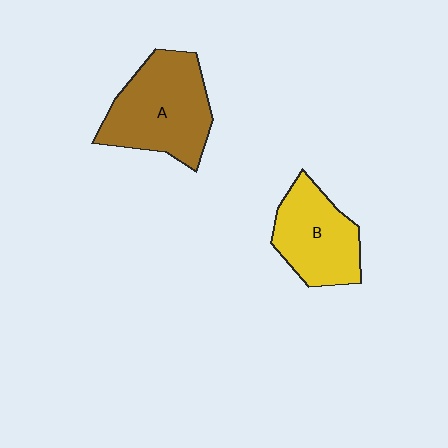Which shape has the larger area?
Shape A (brown).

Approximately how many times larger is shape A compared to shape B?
Approximately 1.3 times.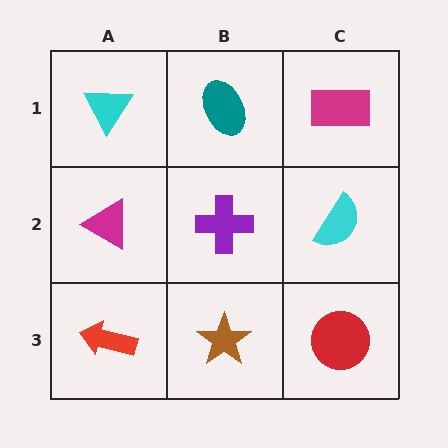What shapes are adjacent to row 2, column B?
A teal ellipse (row 1, column B), a brown star (row 3, column B), a magenta triangle (row 2, column A), a cyan semicircle (row 2, column C).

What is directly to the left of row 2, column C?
A purple cross.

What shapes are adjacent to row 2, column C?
A magenta rectangle (row 1, column C), a red circle (row 3, column C), a purple cross (row 2, column B).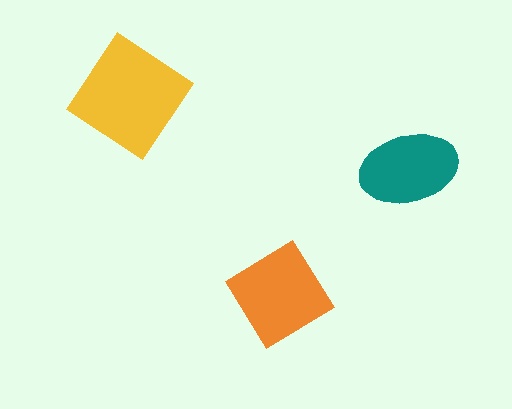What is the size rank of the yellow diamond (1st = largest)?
1st.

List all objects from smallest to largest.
The teal ellipse, the orange diamond, the yellow diamond.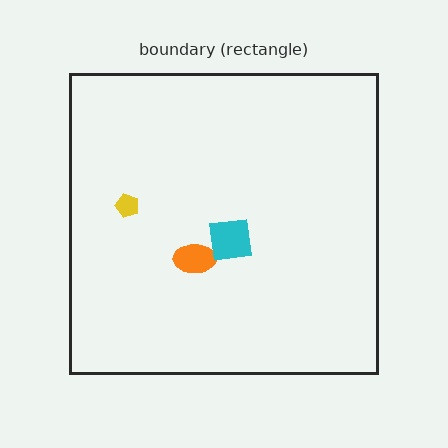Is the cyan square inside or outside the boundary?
Inside.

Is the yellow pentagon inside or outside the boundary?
Inside.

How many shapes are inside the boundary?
3 inside, 0 outside.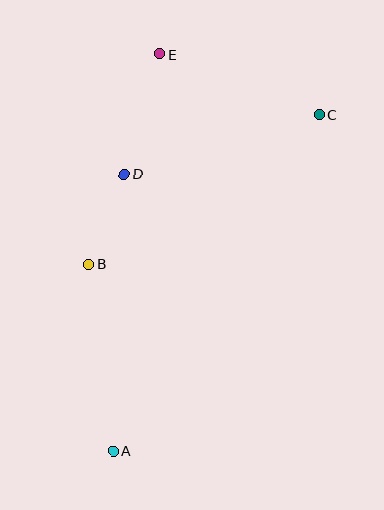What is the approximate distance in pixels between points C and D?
The distance between C and D is approximately 203 pixels.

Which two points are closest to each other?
Points B and D are closest to each other.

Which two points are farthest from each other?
Points A and E are farthest from each other.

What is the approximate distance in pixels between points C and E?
The distance between C and E is approximately 170 pixels.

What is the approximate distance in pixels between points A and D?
The distance between A and D is approximately 277 pixels.